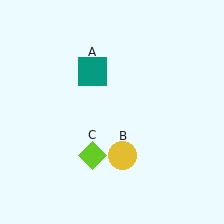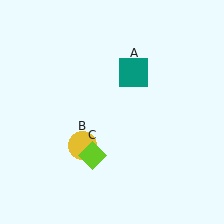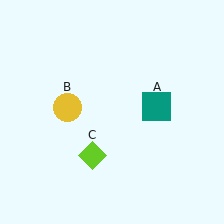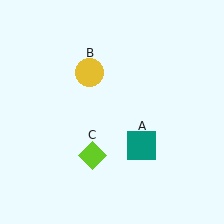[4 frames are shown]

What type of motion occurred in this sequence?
The teal square (object A), yellow circle (object B) rotated clockwise around the center of the scene.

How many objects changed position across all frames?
2 objects changed position: teal square (object A), yellow circle (object B).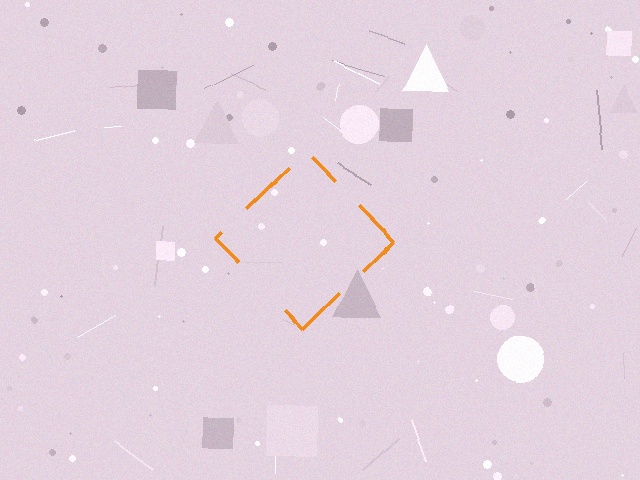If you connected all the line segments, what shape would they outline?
They would outline a diamond.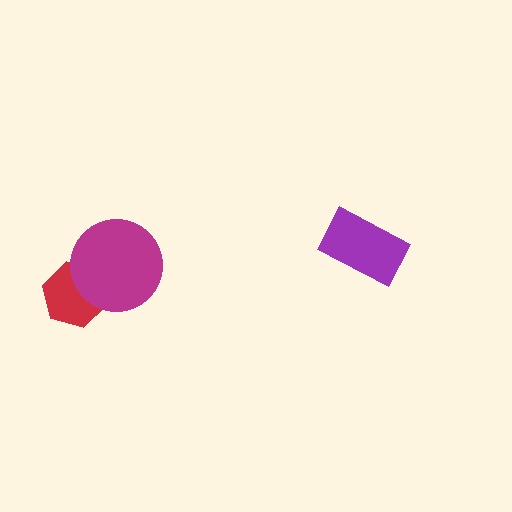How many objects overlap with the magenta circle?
1 object overlaps with the magenta circle.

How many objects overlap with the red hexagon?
1 object overlaps with the red hexagon.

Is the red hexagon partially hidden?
Yes, it is partially covered by another shape.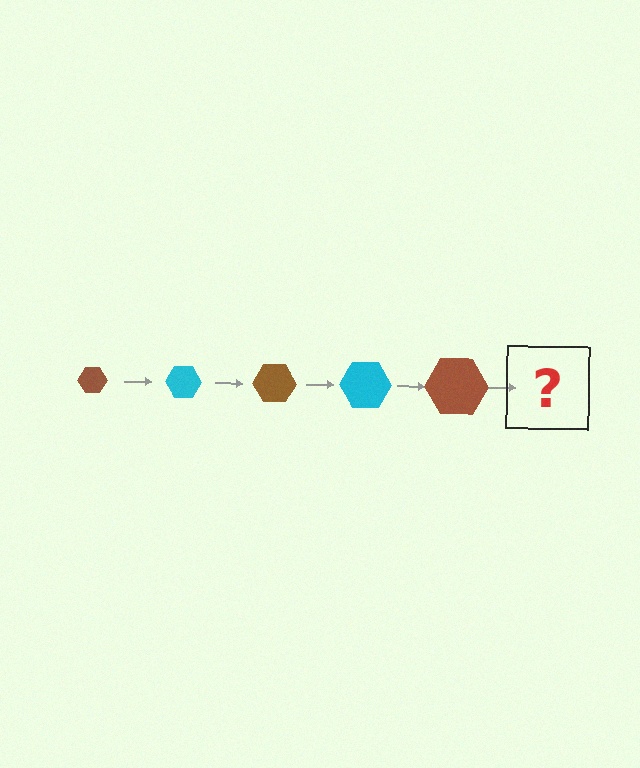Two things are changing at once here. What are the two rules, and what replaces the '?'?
The two rules are that the hexagon grows larger each step and the color cycles through brown and cyan. The '?' should be a cyan hexagon, larger than the previous one.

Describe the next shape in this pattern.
It should be a cyan hexagon, larger than the previous one.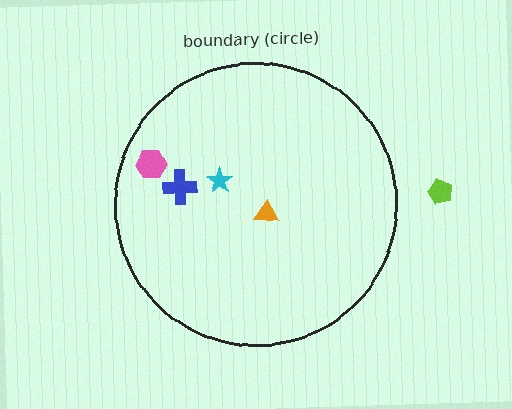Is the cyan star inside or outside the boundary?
Inside.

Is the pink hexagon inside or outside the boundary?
Inside.